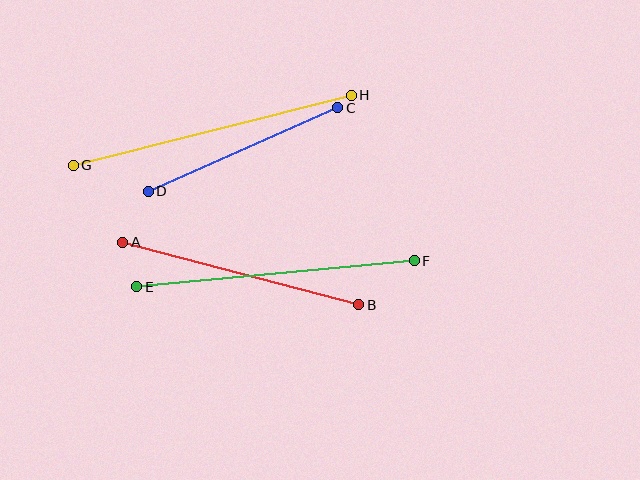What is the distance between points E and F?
The distance is approximately 278 pixels.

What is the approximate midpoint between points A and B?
The midpoint is at approximately (241, 273) pixels.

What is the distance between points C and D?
The distance is approximately 207 pixels.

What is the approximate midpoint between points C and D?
The midpoint is at approximately (243, 150) pixels.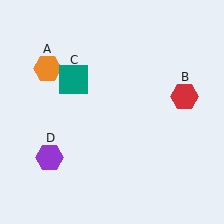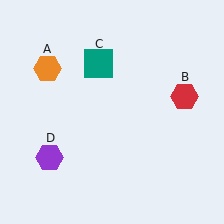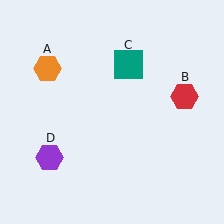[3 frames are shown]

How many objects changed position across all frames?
1 object changed position: teal square (object C).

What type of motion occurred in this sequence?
The teal square (object C) rotated clockwise around the center of the scene.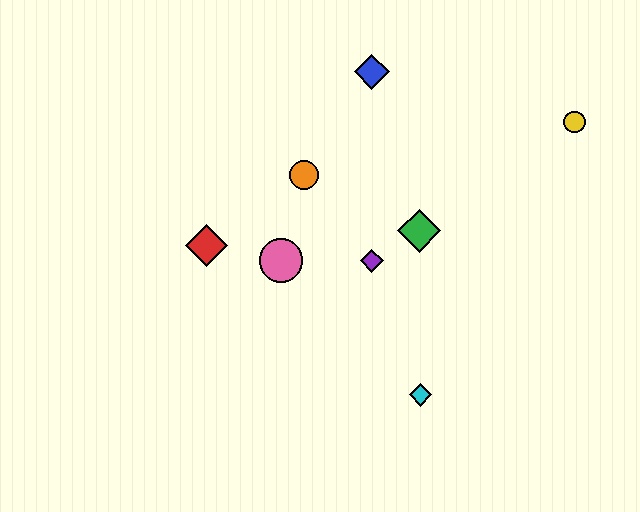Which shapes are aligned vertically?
The blue diamond, the purple diamond are aligned vertically.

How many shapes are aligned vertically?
2 shapes (the blue diamond, the purple diamond) are aligned vertically.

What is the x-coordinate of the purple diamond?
The purple diamond is at x≈372.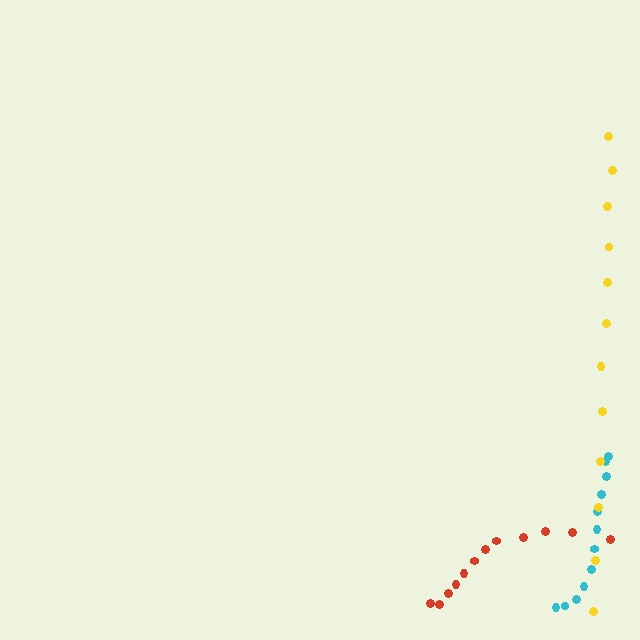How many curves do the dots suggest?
There are 3 distinct paths.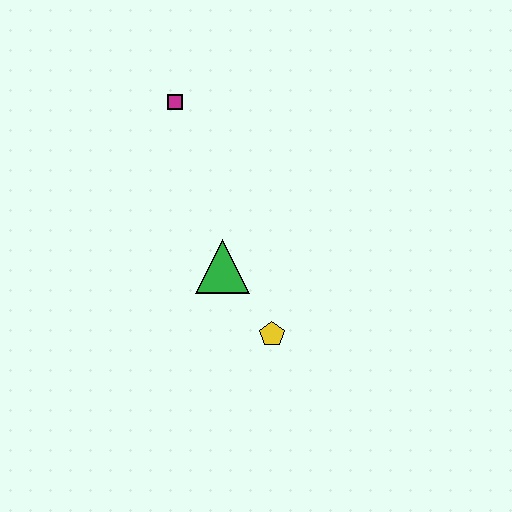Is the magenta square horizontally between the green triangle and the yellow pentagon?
No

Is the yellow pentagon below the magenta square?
Yes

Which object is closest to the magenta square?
The green triangle is closest to the magenta square.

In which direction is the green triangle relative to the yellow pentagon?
The green triangle is above the yellow pentagon.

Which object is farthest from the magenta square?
The yellow pentagon is farthest from the magenta square.